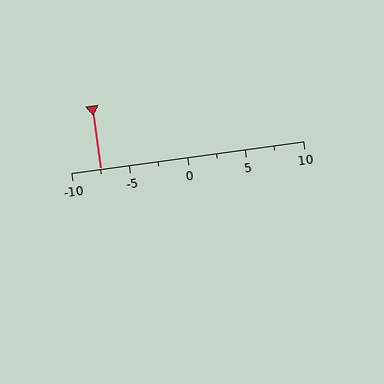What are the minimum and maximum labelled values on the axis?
The axis runs from -10 to 10.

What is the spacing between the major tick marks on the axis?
The major ticks are spaced 5 apart.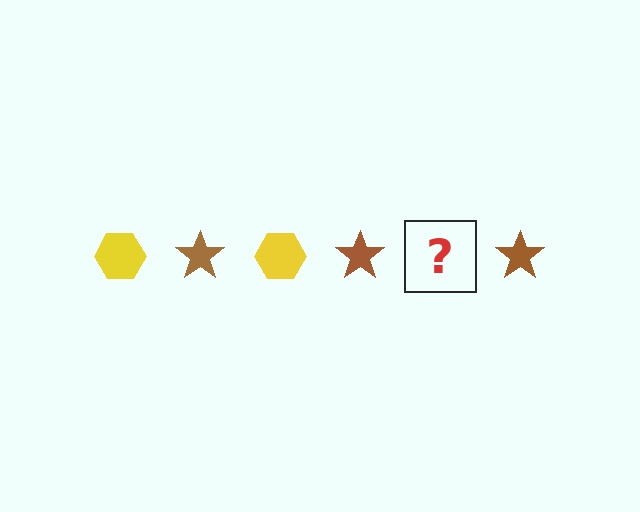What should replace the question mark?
The question mark should be replaced with a yellow hexagon.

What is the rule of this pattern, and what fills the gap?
The rule is that the pattern alternates between yellow hexagon and brown star. The gap should be filled with a yellow hexagon.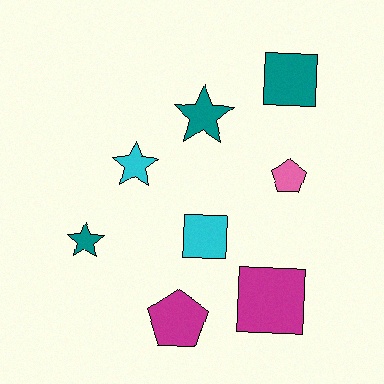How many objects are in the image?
There are 8 objects.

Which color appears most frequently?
Teal, with 3 objects.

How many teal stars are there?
There are 2 teal stars.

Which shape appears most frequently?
Star, with 3 objects.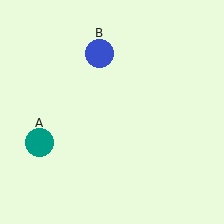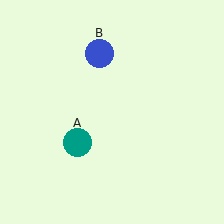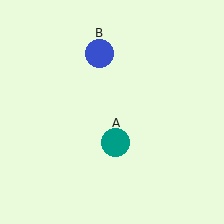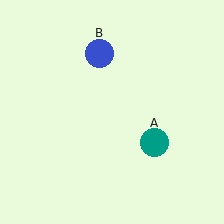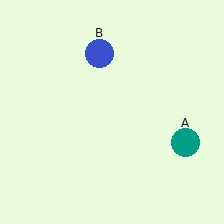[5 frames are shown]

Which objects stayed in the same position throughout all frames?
Blue circle (object B) remained stationary.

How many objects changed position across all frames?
1 object changed position: teal circle (object A).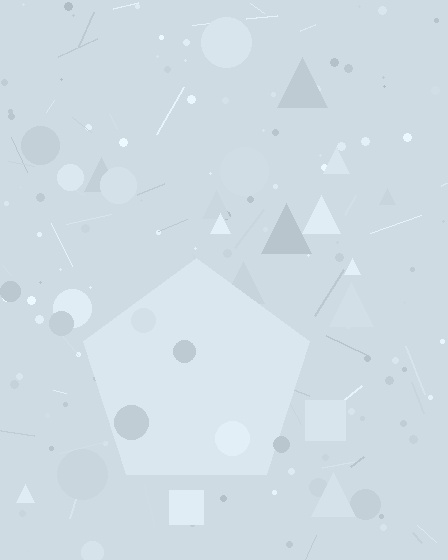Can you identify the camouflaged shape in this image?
The camouflaged shape is a pentagon.